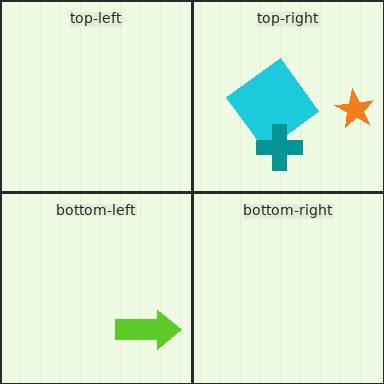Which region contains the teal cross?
The top-right region.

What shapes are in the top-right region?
The cyan diamond, the teal cross, the orange star.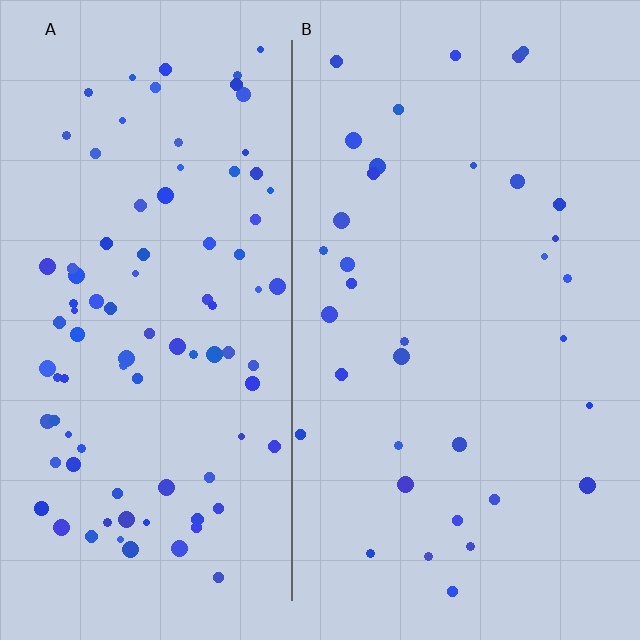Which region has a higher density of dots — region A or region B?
A (the left).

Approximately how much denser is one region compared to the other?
Approximately 2.7× — region A over region B.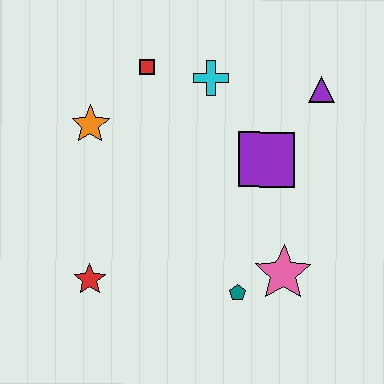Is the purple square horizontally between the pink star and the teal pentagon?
Yes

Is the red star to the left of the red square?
Yes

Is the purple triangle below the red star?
No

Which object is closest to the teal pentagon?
The pink star is closest to the teal pentagon.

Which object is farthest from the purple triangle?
The red star is farthest from the purple triangle.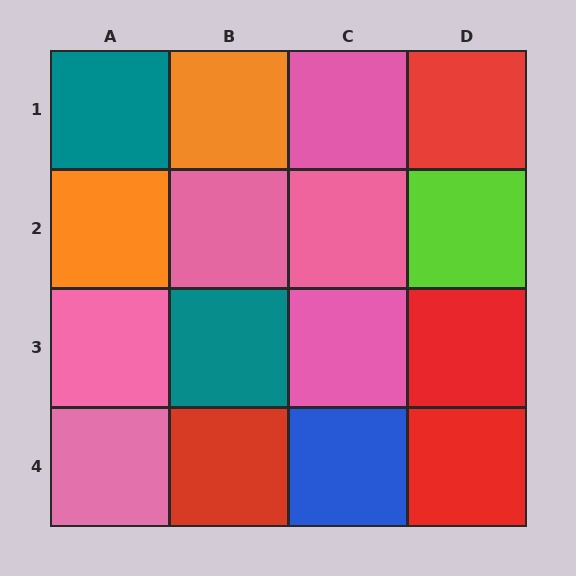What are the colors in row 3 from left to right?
Pink, teal, pink, red.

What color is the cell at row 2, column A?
Orange.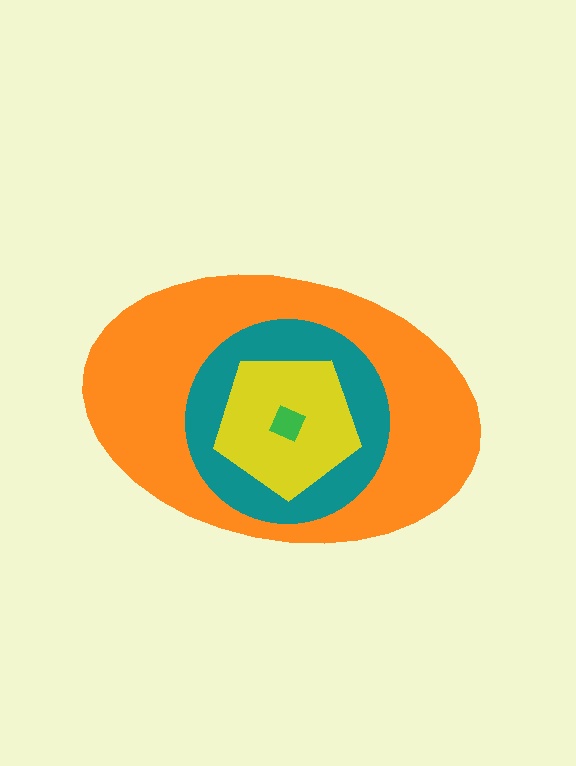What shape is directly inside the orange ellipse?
The teal circle.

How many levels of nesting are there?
4.